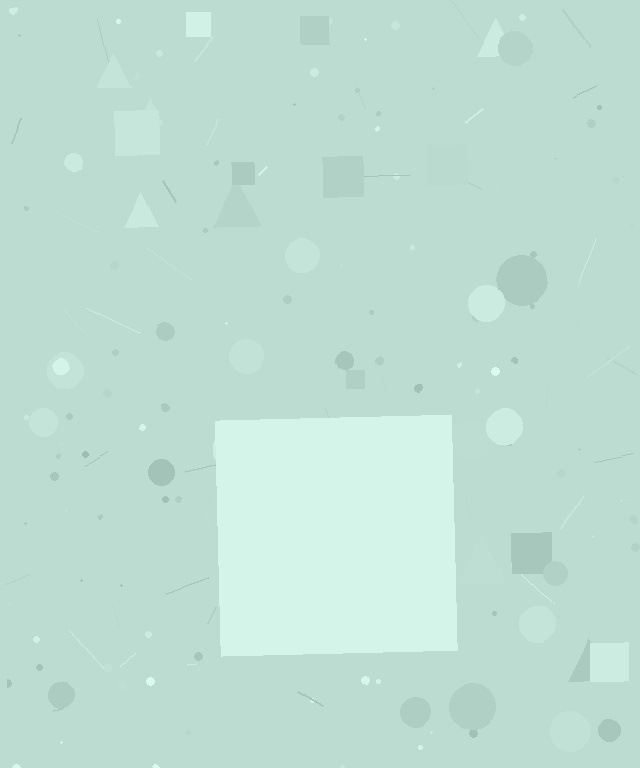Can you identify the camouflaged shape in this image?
The camouflaged shape is a square.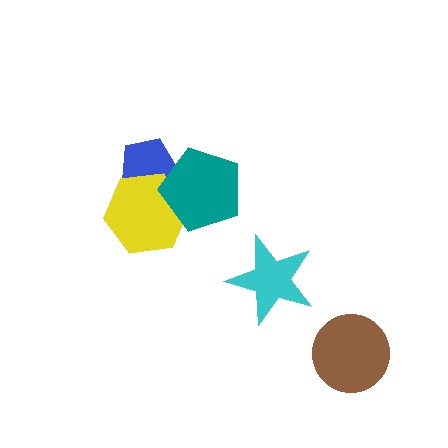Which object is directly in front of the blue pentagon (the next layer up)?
The yellow hexagon is directly in front of the blue pentagon.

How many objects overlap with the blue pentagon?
2 objects overlap with the blue pentagon.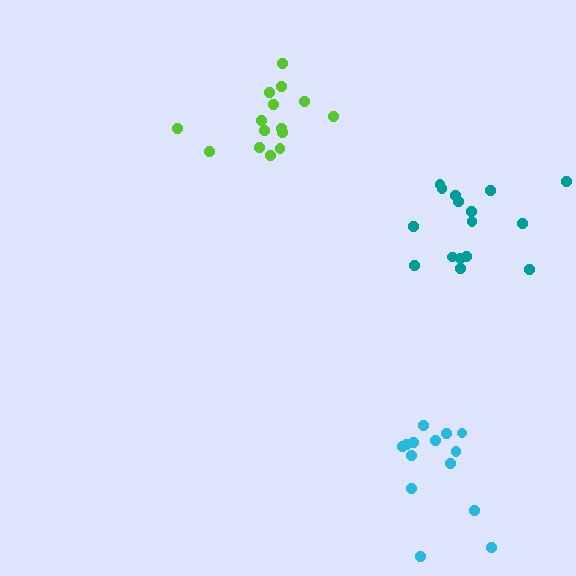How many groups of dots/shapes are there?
There are 3 groups.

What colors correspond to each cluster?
The clusters are colored: lime, cyan, teal.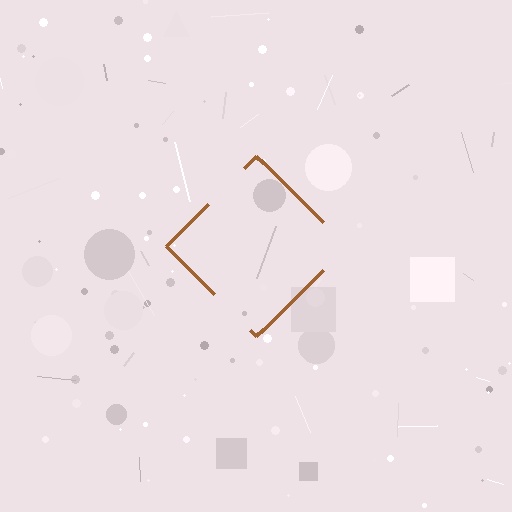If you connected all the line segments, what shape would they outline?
They would outline a diamond.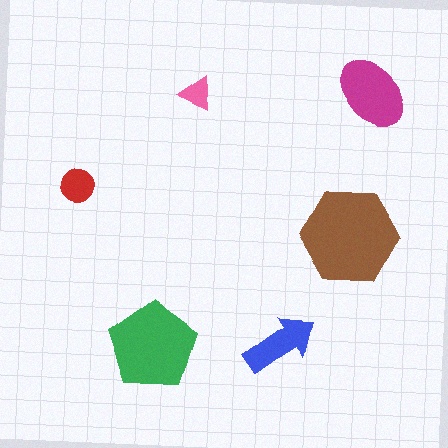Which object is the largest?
The brown hexagon.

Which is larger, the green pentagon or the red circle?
The green pentagon.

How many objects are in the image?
There are 6 objects in the image.